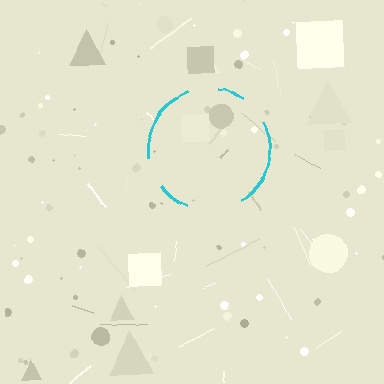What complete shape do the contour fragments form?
The contour fragments form a circle.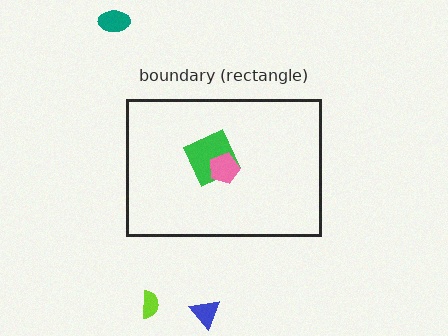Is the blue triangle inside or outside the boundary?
Outside.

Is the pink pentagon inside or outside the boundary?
Inside.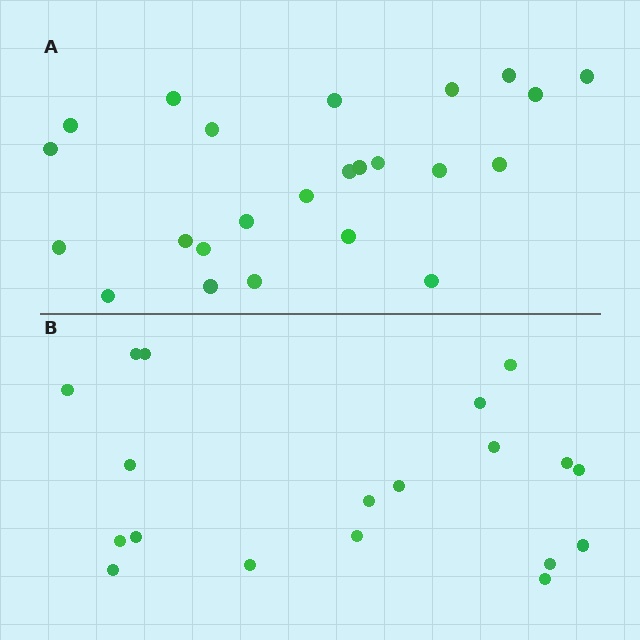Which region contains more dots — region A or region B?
Region A (the top region) has more dots.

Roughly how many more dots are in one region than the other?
Region A has about 5 more dots than region B.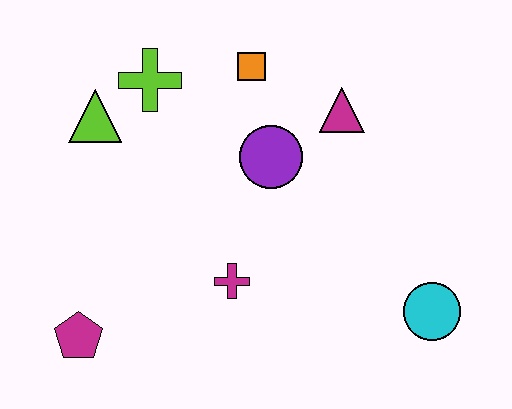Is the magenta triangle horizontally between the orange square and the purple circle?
No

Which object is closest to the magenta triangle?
The purple circle is closest to the magenta triangle.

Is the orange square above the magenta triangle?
Yes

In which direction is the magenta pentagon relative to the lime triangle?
The magenta pentagon is below the lime triangle.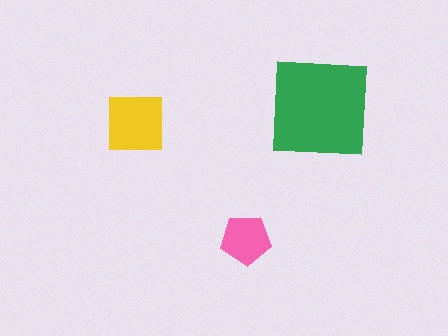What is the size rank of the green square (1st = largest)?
1st.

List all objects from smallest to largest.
The pink pentagon, the yellow square, the green square.